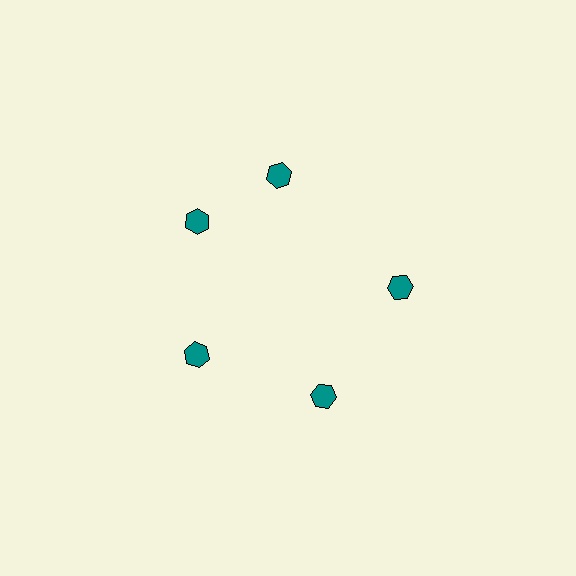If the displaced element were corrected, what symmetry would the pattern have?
It would have 5-fold rotational symmetry — the pattern would map onto itself every 72 degrees.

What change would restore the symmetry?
The symmetry would be restored by rotating it back into even spacing with its neighbors so that all 5 hexagons sit at equal angles and equal distance from the center.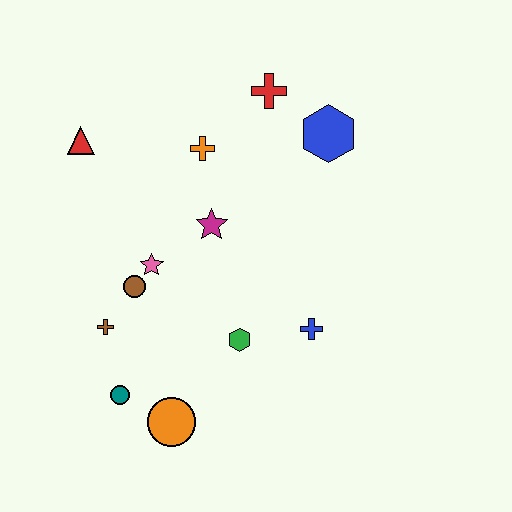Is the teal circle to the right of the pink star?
No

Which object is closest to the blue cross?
The green hexagon is closest to the blue cross.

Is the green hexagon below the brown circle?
Yes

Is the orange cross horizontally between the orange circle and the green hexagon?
Yes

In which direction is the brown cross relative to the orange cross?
The brown cross is below the orange cross.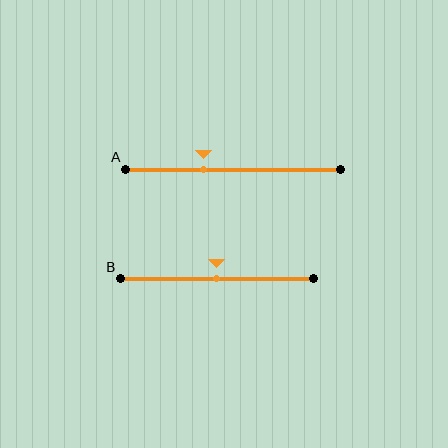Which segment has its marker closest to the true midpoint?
Segment B has its marker closest to the true midpoint.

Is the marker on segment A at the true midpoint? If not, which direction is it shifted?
No, the marker on segment A is shifted to the left by about 13% of the segment length.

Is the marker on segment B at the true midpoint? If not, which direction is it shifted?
Yes, the marker on segment B is at the true midpoint.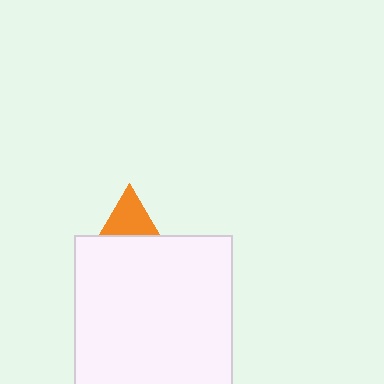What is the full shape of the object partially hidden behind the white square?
The partially hidden object is an orange triangle.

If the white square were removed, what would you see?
You would see the complete orange triangle.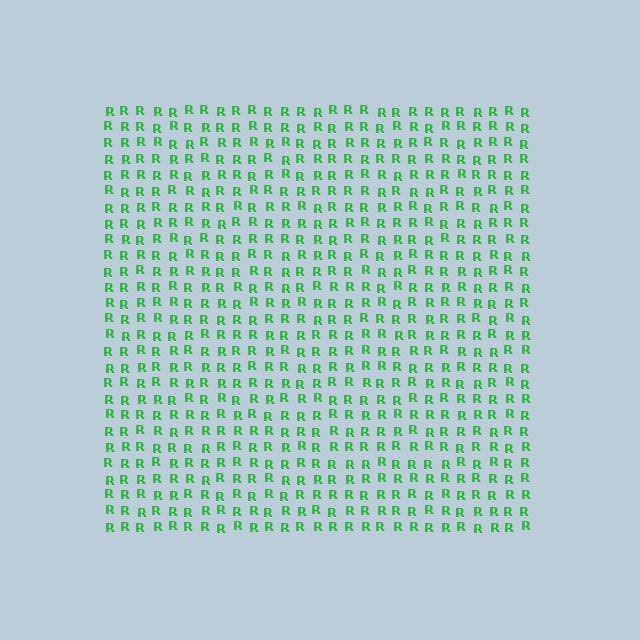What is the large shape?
The large shape is a square.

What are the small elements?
The small elements are letter R's.